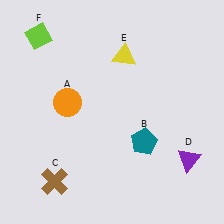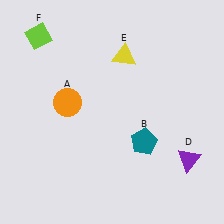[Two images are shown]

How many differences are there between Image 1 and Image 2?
There is 1 difference between the two images.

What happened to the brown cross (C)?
The brown cross (C) was removed in Image 2. It was in the bottom-left area of Image 1.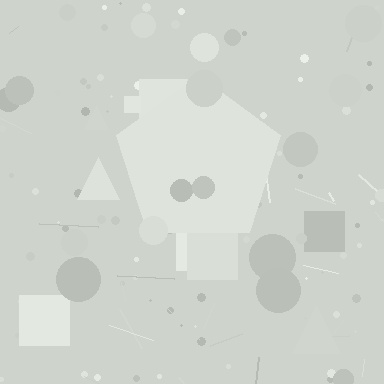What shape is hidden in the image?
A pentagon is hidden in the image.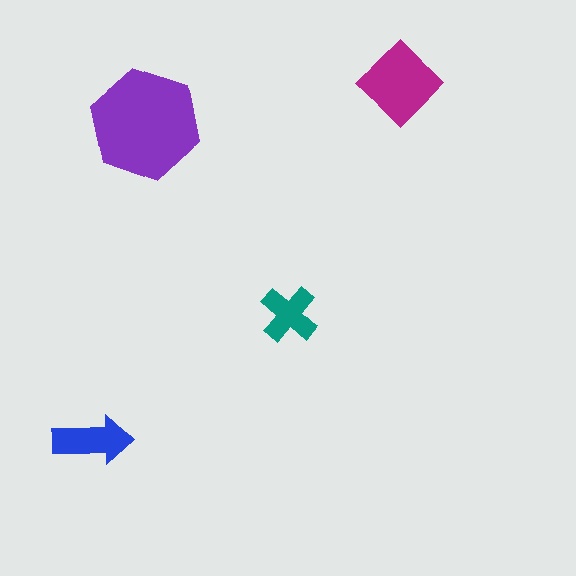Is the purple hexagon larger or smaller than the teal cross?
Larger.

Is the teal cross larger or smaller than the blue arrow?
Smaller.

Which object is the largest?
The purple hexagon.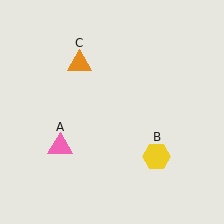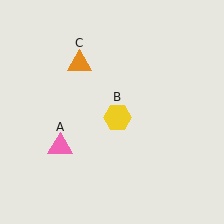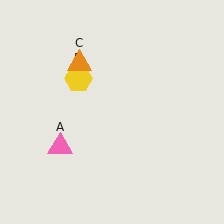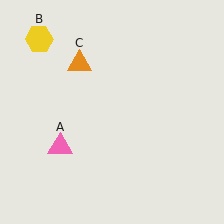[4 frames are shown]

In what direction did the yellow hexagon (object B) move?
The yellow hexagon (object B) moved up and to the left.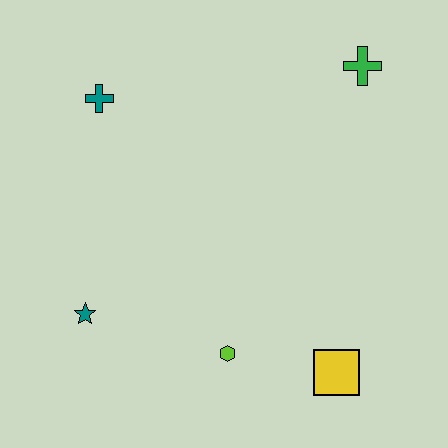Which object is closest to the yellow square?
The lime hexagon is closest to the yellow square.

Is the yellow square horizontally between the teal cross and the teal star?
No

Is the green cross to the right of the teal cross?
Yes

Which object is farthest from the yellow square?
The teal cross is farthest from the yellow square.